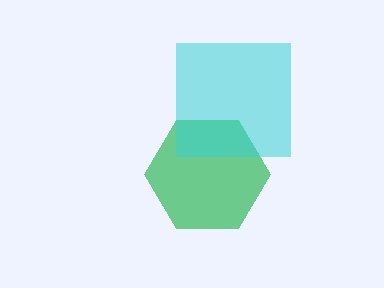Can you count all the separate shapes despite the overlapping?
Yes, there are 2 separate shapes.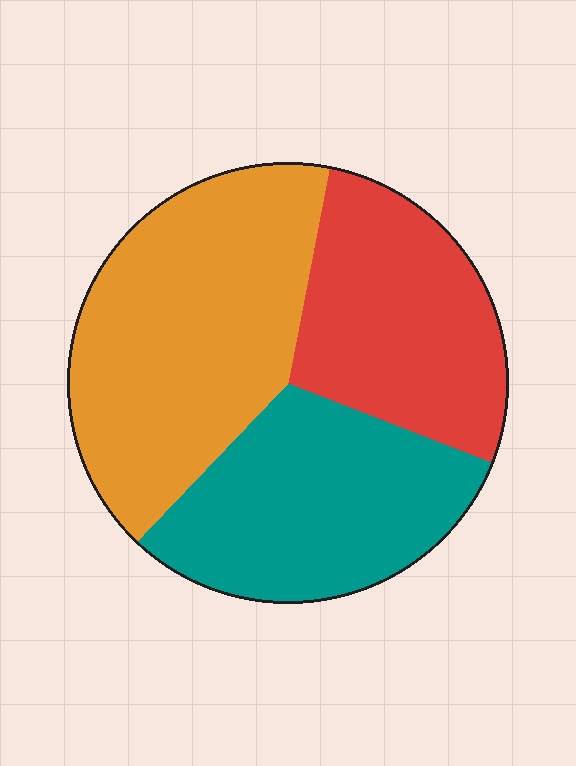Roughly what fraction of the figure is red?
Red takes up about one quarter (1/4) of the figure.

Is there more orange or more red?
Orange.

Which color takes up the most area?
Orange, at roughly 40%.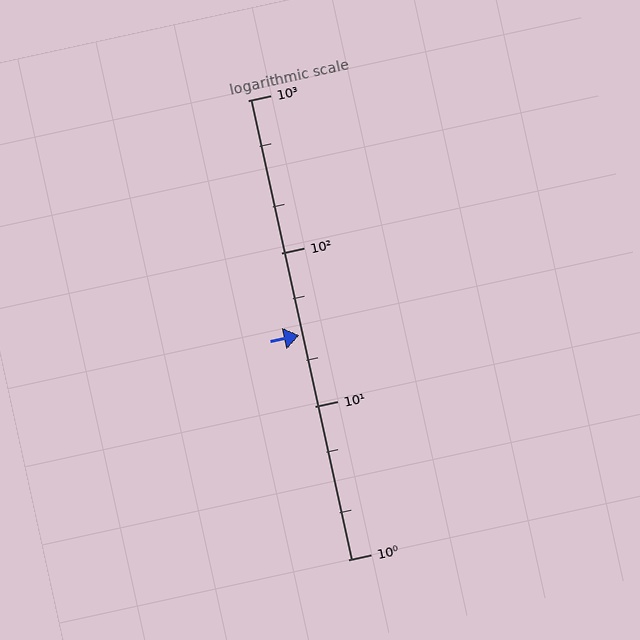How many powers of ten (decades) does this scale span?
The scale spans 3 decades, from 1 to 1000.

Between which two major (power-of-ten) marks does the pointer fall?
The pointer is between 10 and 100.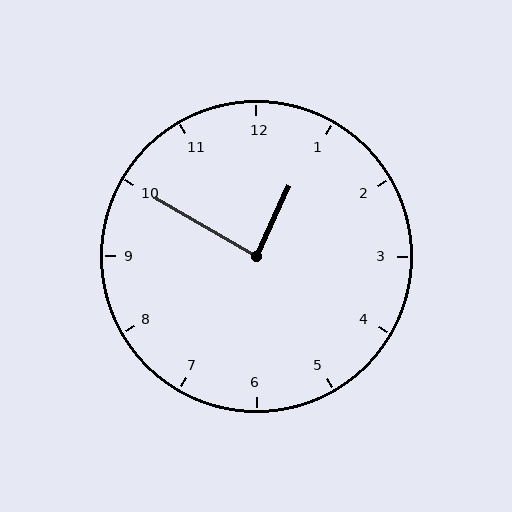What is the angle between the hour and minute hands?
Approximately 85 degrees.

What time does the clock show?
12:50.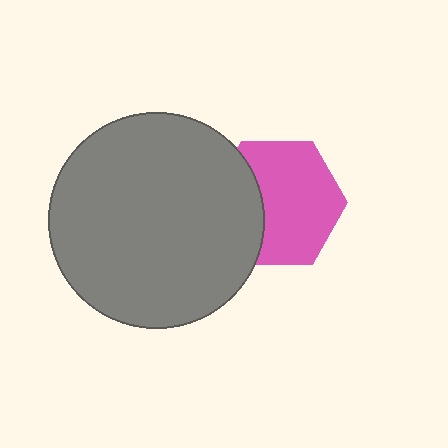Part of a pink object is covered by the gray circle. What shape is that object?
It is a hexagon.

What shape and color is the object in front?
The object in front is a gray circle.